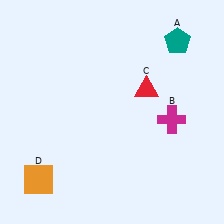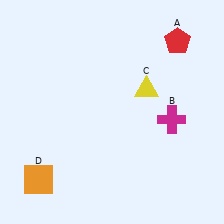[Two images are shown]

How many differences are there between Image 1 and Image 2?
There are 2 differences between the two images.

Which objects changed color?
A changed from teal to red. C changed from red to yellow.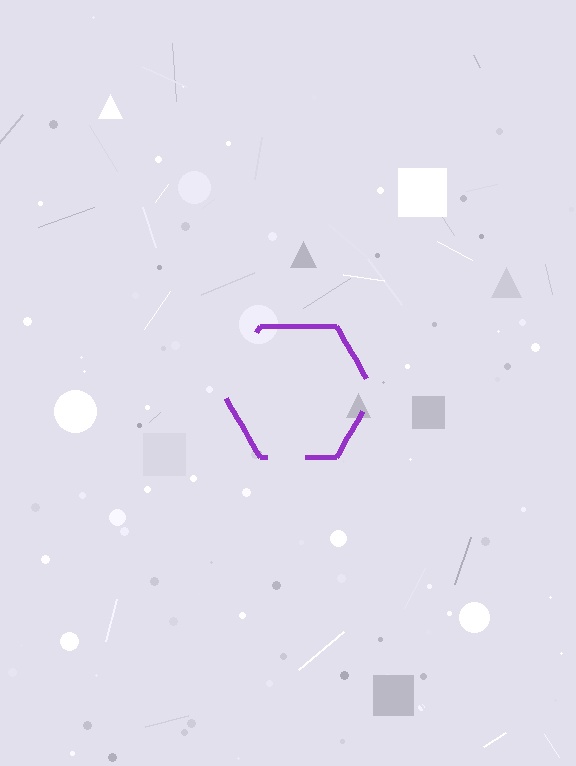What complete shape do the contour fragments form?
The contour fragments form a hexagon.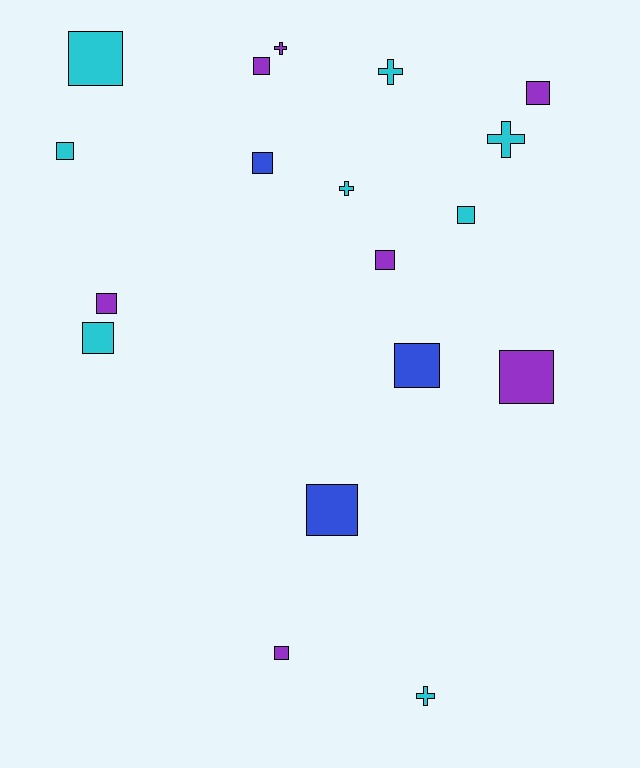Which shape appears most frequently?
Square, with 13 objects.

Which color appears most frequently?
Cyan, with 8 objects.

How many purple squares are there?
There are 6 purple squares.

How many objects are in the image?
There are 18 objects.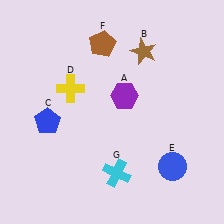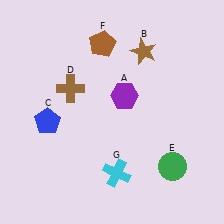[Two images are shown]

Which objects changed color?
D changed from yellow to brown. E changed from blue to green.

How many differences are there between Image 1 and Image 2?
There are 2 differences between the two images.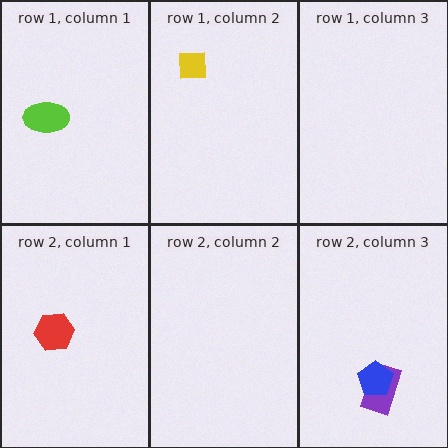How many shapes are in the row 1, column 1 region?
1.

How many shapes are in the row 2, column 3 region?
2.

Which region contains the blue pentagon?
The row 2, column 3 region.